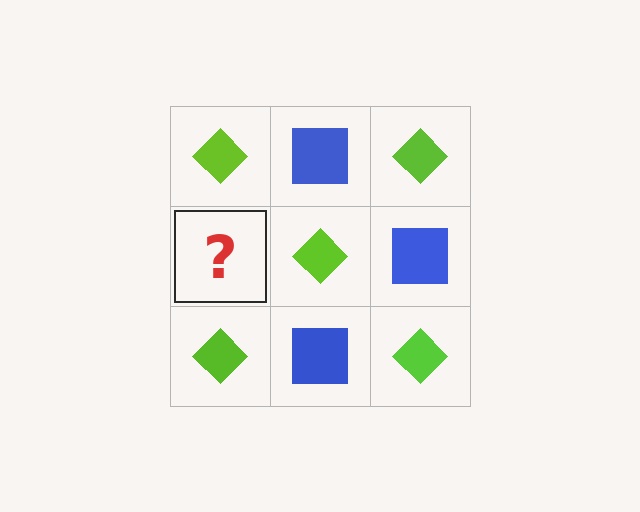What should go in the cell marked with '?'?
The missing cell should contain a blue square.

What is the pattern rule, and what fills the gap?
The rule is that it alternates lime diamond and blue square in a checkerboard pattern. The gap should be filled with a blue square.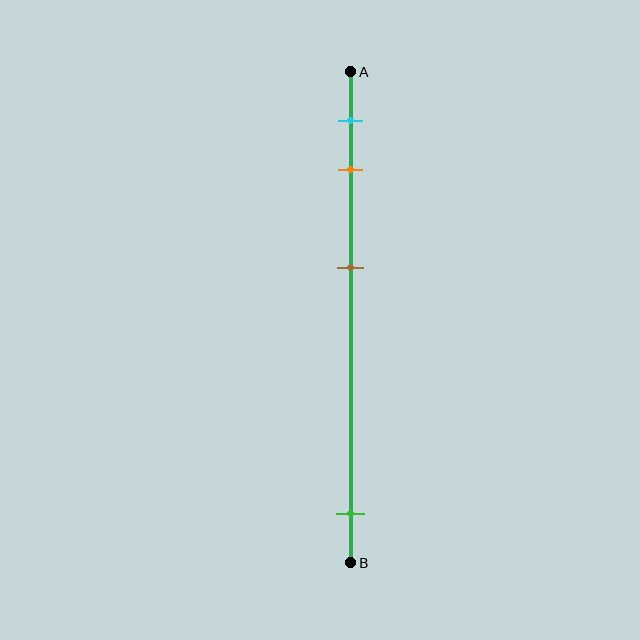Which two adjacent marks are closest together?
The cyan and orange marks are the closest adjacent pair.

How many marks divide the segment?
There are 4 marks dividing the segment.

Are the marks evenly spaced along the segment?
No, the marks are not evenly spaced.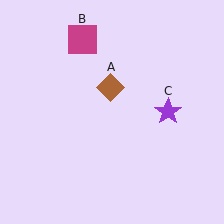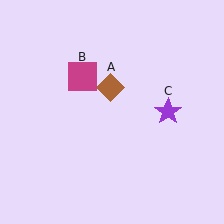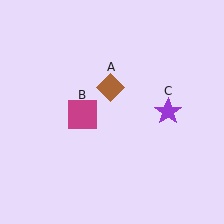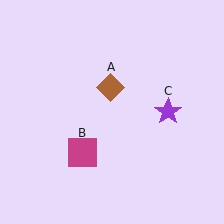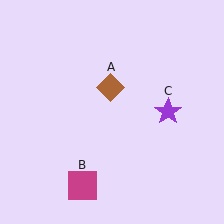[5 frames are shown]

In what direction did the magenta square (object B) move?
The magenta square (object B) moved down.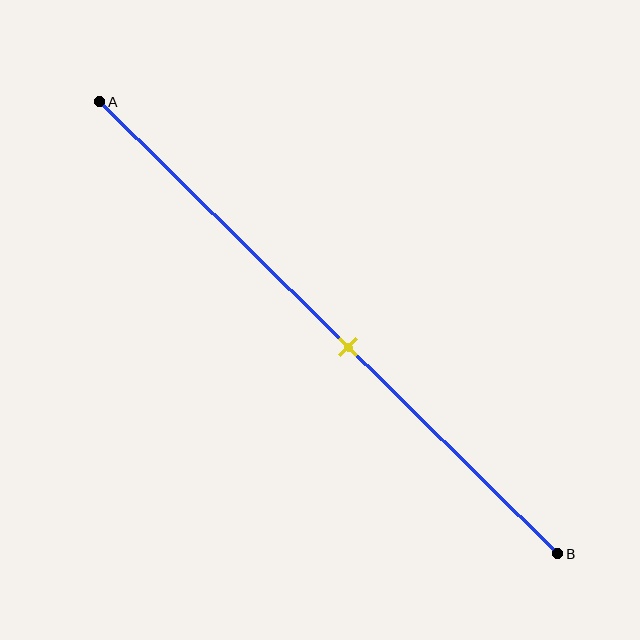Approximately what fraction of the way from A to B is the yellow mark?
The yellow mark is approximately 55% of the way from A to B.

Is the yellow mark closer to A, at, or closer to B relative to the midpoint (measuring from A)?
The yellow mark is closer to point B than the midpoint of segment AB.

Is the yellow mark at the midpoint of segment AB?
No, the mark is at about 55% from A, not at the 50% midpoint.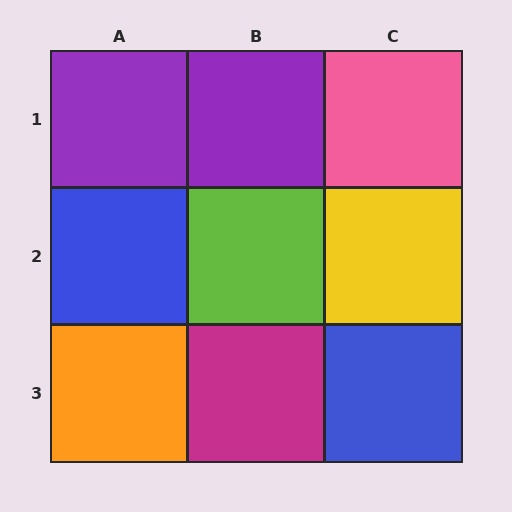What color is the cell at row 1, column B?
Purple.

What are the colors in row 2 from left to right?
Blue, lime, yellow.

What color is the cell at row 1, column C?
Pink.